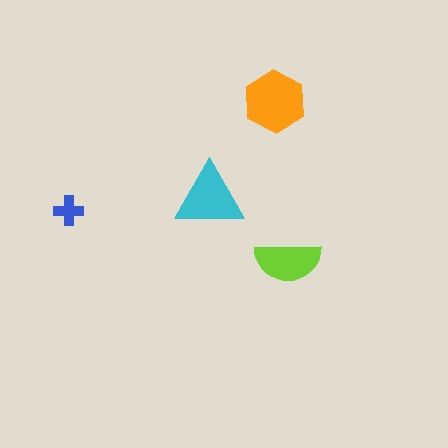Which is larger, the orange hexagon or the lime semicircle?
The orange hexagon.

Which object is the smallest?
The blue cross.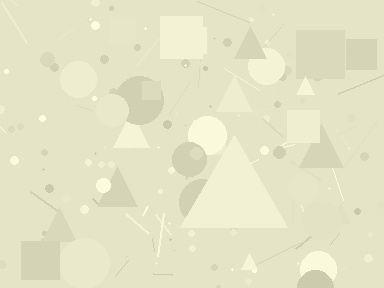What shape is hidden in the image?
A triangle is hidden in the image.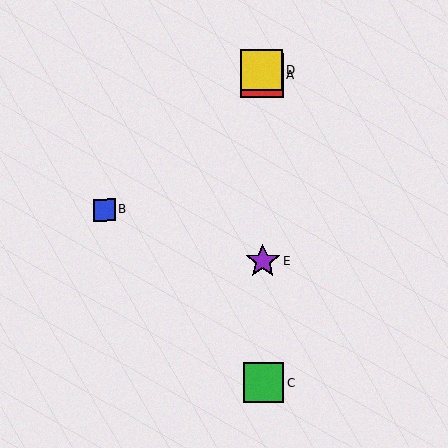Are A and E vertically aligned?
Yes, both are at x≈262.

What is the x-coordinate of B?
Object B is at x≈104.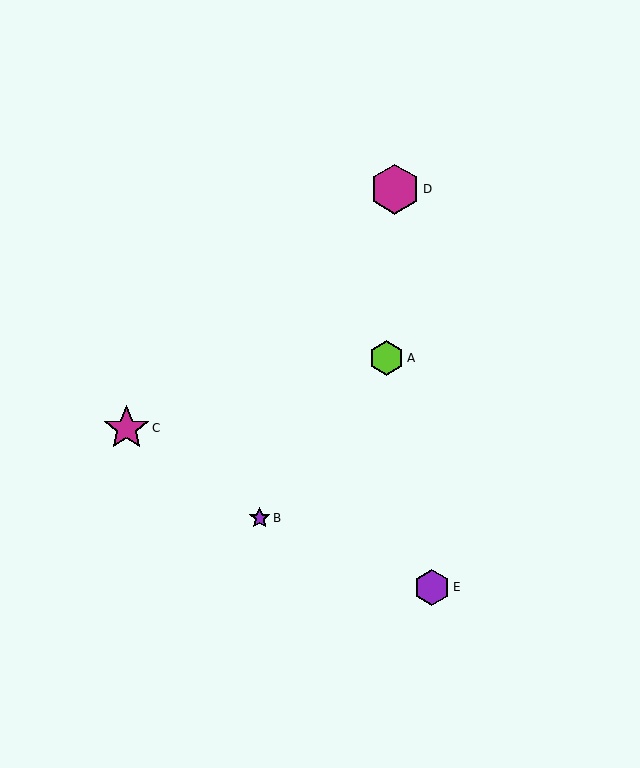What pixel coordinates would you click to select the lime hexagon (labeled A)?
Click at (386, 358) to select the lime hexagon A.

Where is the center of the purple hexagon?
The center of the purple hexagon is at (432, 587).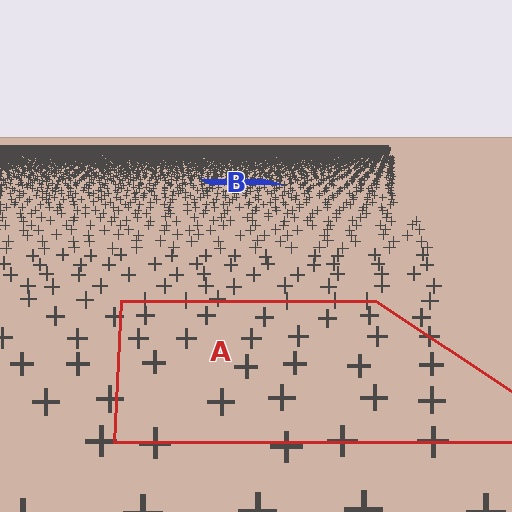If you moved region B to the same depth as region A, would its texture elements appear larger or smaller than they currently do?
They would appear larger. At a closer depth, the same texture elements are projected at a bigger on-screen size.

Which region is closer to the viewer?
Region A is closer. The texture elements there are larger and more spread out.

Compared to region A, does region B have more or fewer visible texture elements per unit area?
Region B has more texture elements per unit area — they are packed more densely because it is farther away.